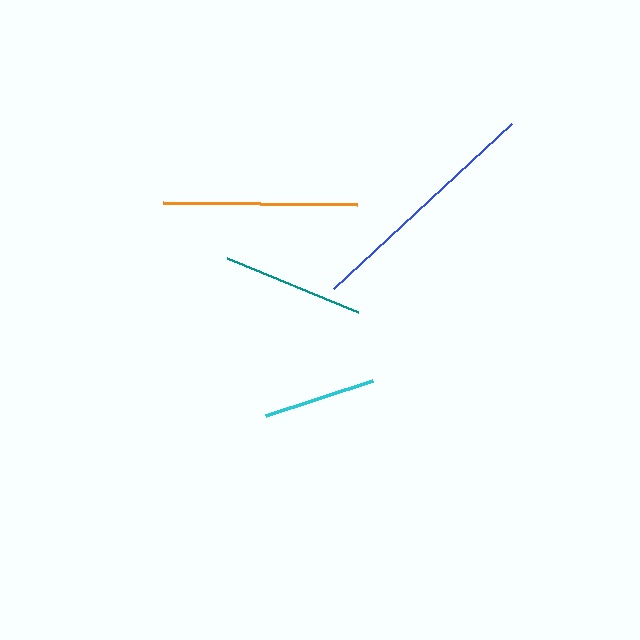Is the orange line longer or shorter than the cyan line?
The orange line is longer than the cyan line.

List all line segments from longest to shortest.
From longest to shortest: blue, orange, teal, cyan.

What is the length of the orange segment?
The orange segment is approximately 195 pixels long.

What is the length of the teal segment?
The teal segment is approximately 141 pixels long.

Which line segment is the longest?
The blue line is the longest at approximately 242 pixels.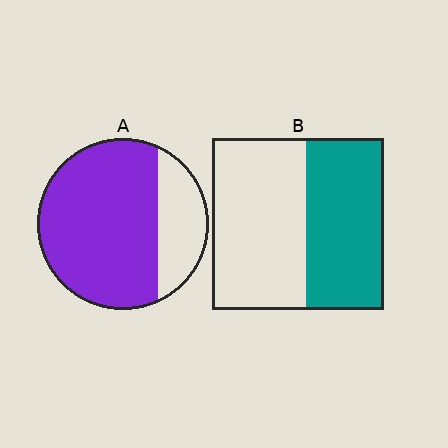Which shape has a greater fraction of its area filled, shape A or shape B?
Shape A.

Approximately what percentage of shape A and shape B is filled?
A is approximately 75% and B is approximately 45%.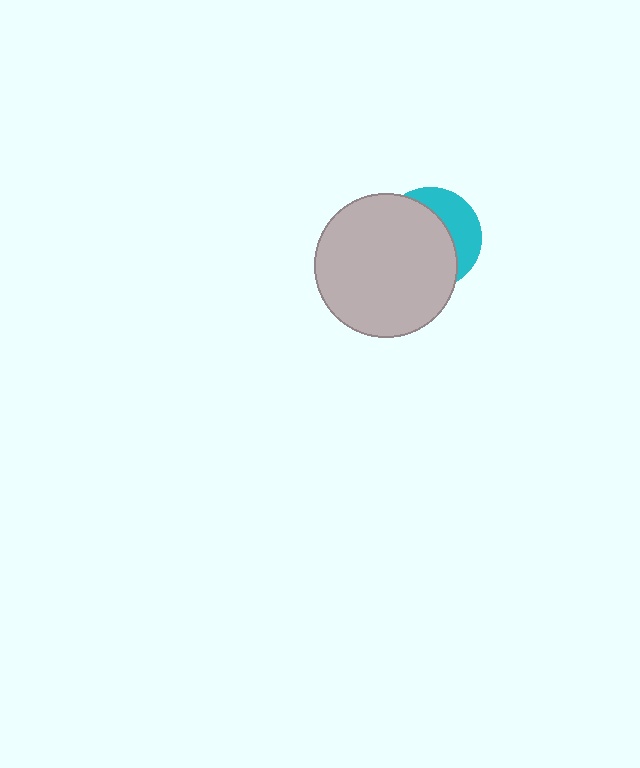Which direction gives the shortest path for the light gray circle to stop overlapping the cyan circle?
Moving left gives the shortest separation.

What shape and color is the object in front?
The object in front is a light gray circle.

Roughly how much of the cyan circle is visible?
A small part of it is visible (roughly 34%).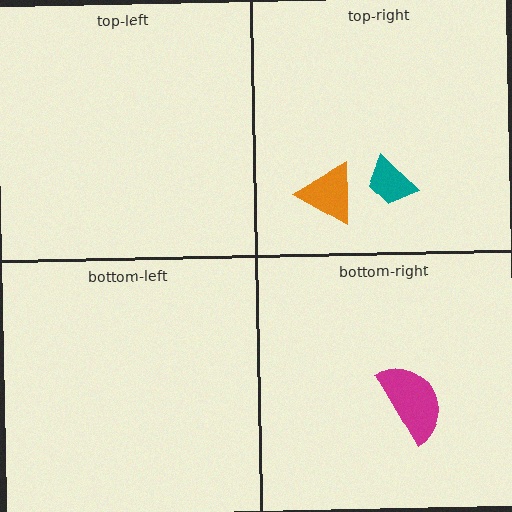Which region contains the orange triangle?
The top-right region.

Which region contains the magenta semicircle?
The bottom-right region.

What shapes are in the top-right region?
The orange triangle, the teal trapezoid.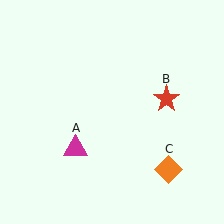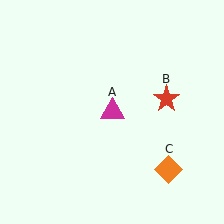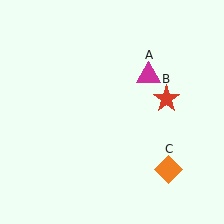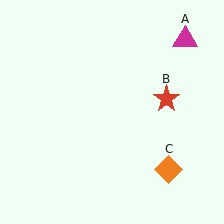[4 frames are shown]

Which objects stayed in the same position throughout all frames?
Red star (object B) and orange diamond (object C) remained stationary.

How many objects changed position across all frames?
1 object changed position: magenta triangle (object A).